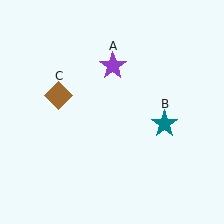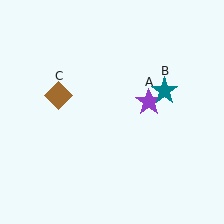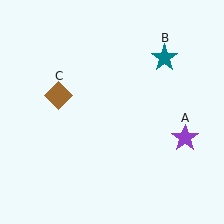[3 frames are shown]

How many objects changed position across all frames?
2 objects changed position: purple star (object A), teal star (object B).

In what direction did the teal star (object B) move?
The teal star (object B) moved up.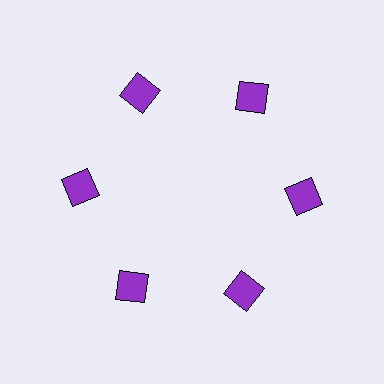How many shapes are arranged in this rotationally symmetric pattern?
There are 6 shapes, arranged in 6 groups of 1.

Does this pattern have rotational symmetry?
Yes, this pattern has 6-fold rotational symmetry. It looks the same after rotating 60 degrees around the center.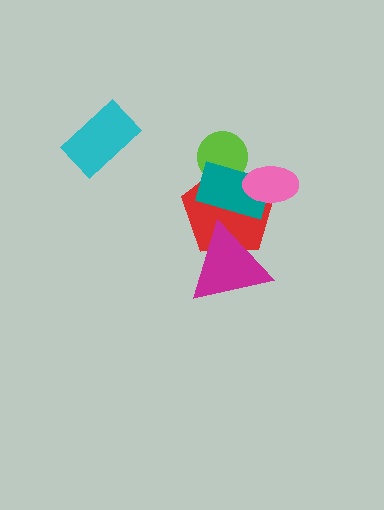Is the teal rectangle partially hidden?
Yes, it is partially covered by another shape.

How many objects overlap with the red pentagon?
4 objects overlap with the red pentagon.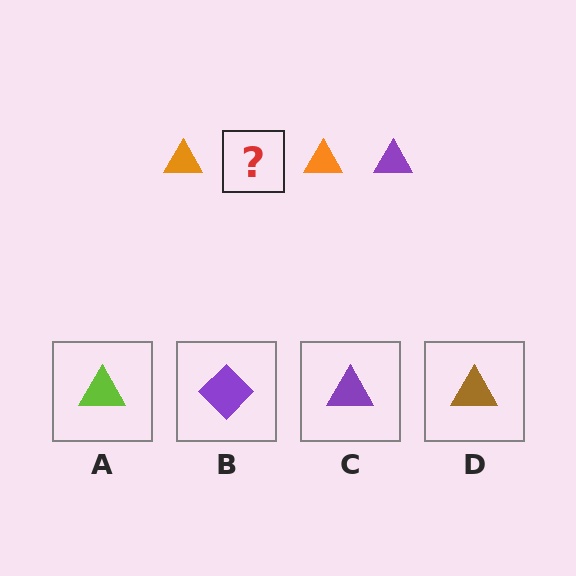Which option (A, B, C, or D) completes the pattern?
C.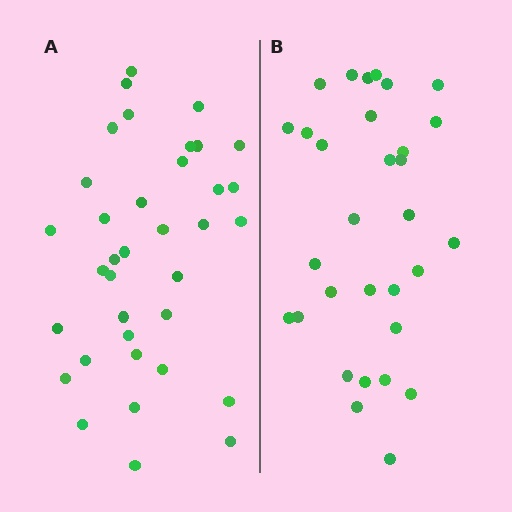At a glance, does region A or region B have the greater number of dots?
Region A (the left region) has more dots.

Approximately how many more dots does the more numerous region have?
Region A has about 5 more dots than region B.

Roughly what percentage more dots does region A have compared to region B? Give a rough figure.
About 15% more.